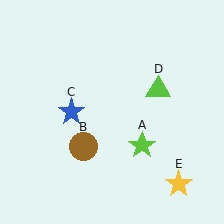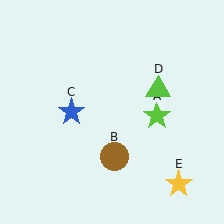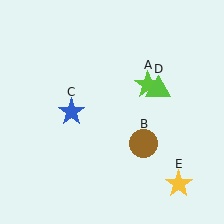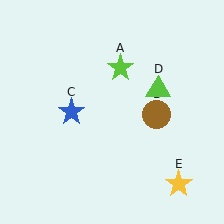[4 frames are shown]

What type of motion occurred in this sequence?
The lime star (object A), brown circle (object B) rotated counterclockwise around the center of the scene.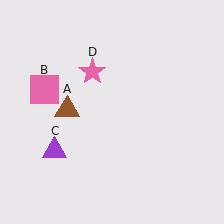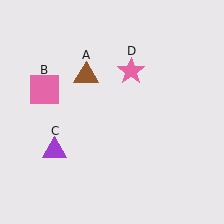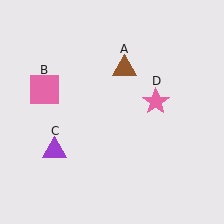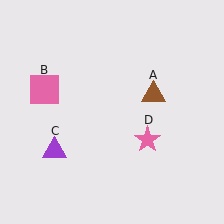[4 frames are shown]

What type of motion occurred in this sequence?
The brown triangle (object A), pink star (object D) rotated clockwise around the center of the scene.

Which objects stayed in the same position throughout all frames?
Pink square (object B) and purple triangle (object C) remained stationary.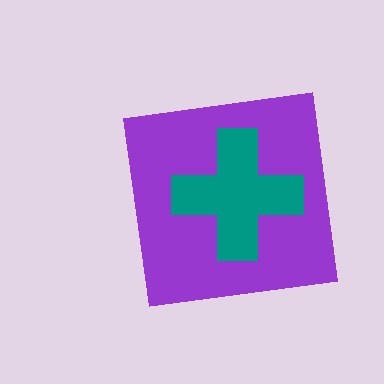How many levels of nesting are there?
2.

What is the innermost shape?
The teal cross.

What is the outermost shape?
The purple square.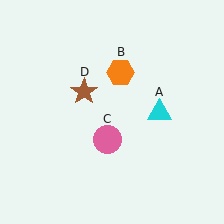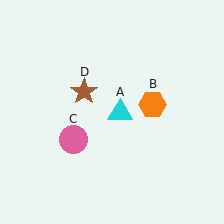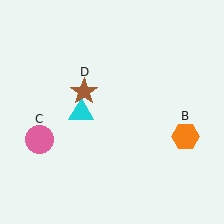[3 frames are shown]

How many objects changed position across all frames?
3 objects changed position: cyan triangle (object A), orange hexagon (object B), pink circle (object C).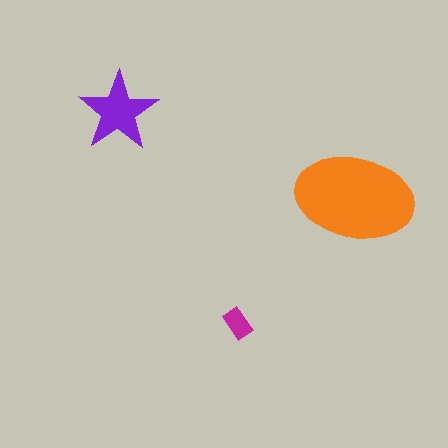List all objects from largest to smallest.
The orange ellipse, the purple star, the magenta rectangle.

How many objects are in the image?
There are 3 objects in the image.